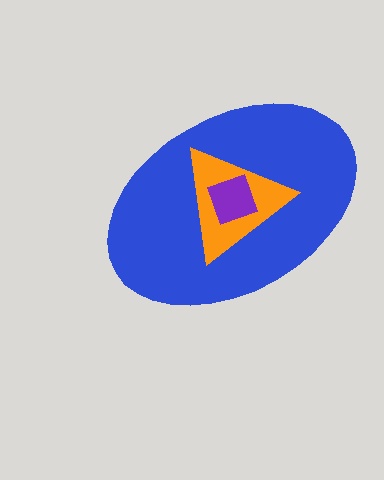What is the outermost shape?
The blue ellipse.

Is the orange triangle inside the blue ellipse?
Yes.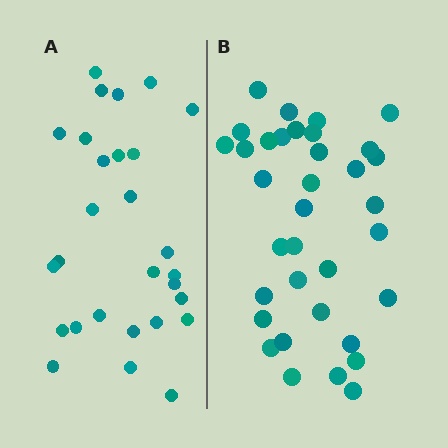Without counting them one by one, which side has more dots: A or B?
Region B (the right region) has more dots.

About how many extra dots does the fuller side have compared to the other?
Region B has roughly 8 or so more dots than region A.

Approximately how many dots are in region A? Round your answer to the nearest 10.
About 30 dots. (The exact count is 28, which rounds to 30.)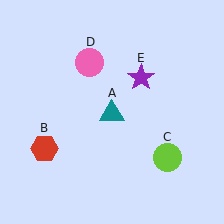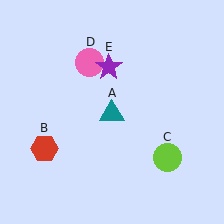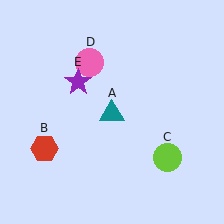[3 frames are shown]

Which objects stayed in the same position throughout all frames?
Teal triangle (object A) and red hexagon (object B) and lime circle (object C) and pink circle (object D) remained stationary.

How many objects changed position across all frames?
1 object changed position: purple star (object E).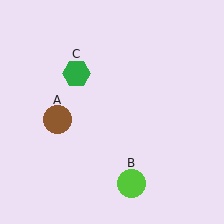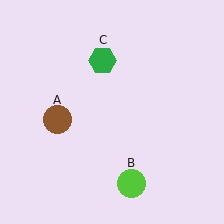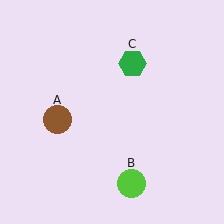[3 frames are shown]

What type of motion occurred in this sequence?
The green hexagon (object C) rotated clockwise around the center of the scene.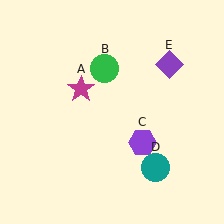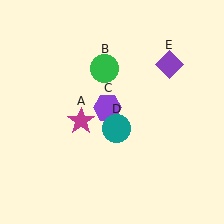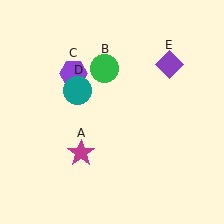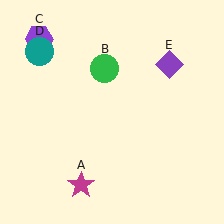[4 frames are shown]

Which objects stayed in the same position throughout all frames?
Green circle (object B) and purple diamond (object E) remained stationary.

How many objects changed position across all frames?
3 objects changed position: magenta star (object A), purple hexagon (object C), teal circle (object D).